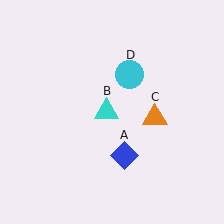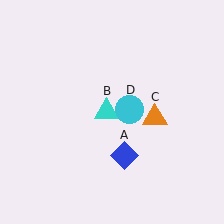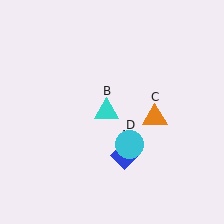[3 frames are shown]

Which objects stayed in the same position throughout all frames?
Blue diamond (object A) and cyan triangle (object B) and orange triangle (object C) remained stationary.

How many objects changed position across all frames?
1 object changed position: cyan circle (object D).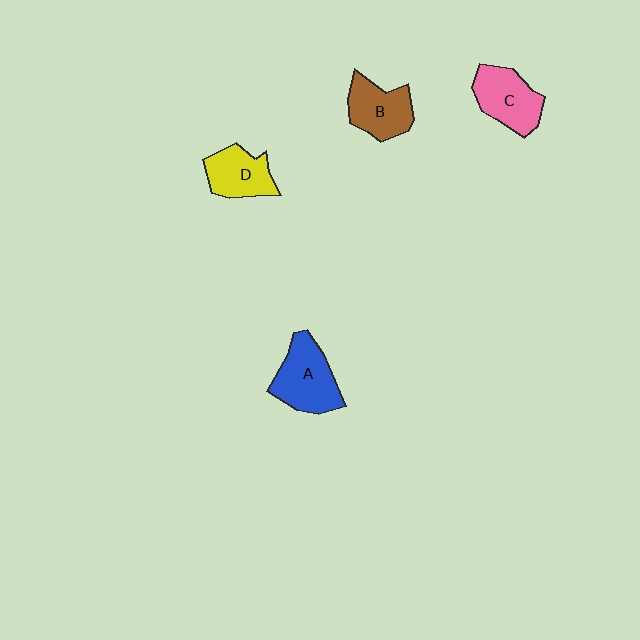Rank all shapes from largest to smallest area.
From largest to smallest: A (blue), C (pink), B (brown), D (yellow).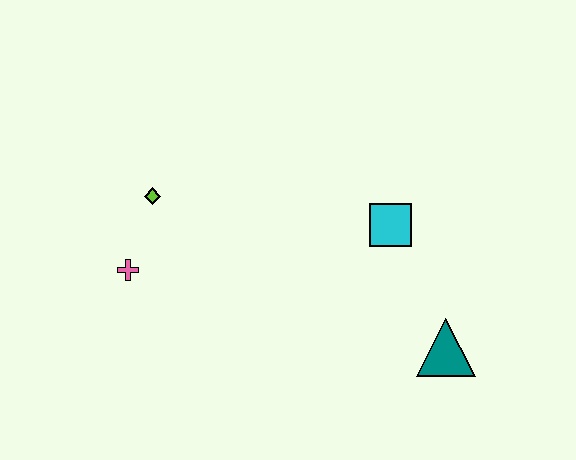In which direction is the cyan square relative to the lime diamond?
The cyan square is to the right of the lime diamond.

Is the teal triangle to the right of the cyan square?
Yes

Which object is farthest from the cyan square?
The pink cross is farthest from the cyan square.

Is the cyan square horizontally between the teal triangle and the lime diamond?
Yes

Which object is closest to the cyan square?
The teal triangle is closest to the cyan square.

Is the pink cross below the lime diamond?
Yes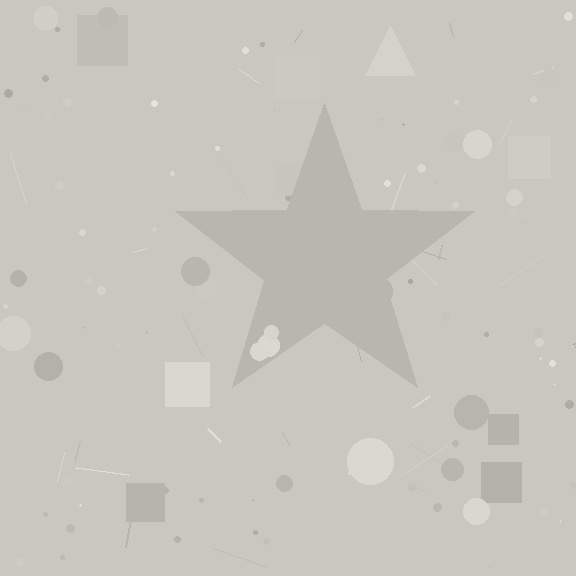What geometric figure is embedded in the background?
A star is embedded in the background.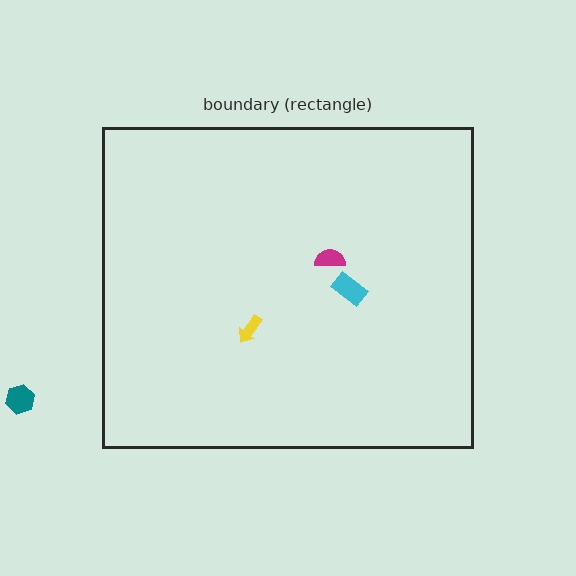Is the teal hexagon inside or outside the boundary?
Outside.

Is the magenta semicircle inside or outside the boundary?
Inside.